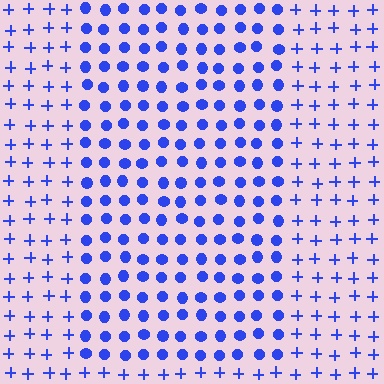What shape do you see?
I see a rectangle.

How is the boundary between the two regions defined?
The boundary is defined by a change in element shape: circles inside vs. plus signs outside. All elements share the same color and spacing.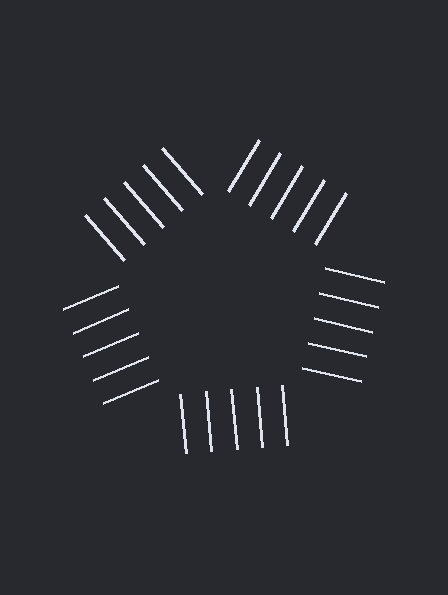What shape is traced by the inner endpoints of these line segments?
An illusory pentagon — the line segments terminate on its edges but no continuous stroke is drawn.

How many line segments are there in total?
25 — 5 along each of the 5 edges.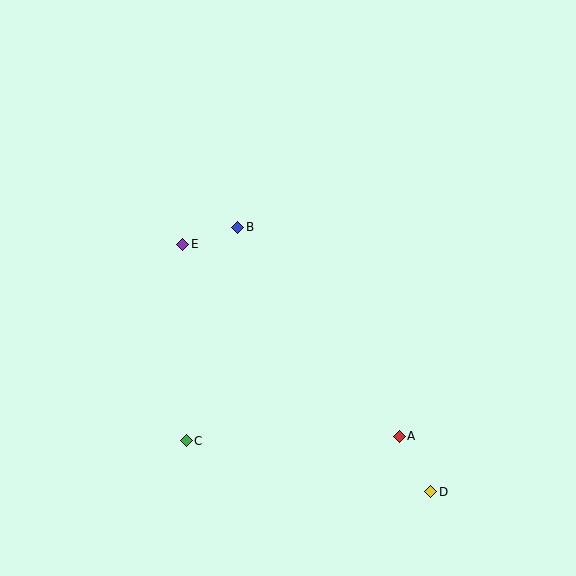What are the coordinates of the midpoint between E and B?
The midpoint between E and B is at (210, 236).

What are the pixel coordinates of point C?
Point C is at (186, 441).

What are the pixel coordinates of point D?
Point D is at (431, 492).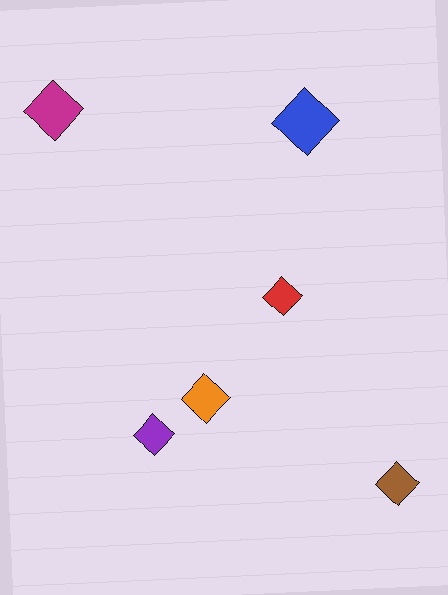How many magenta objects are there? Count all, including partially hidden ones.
There is 1 magenta object.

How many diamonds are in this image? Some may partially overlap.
There are 6 diamonds.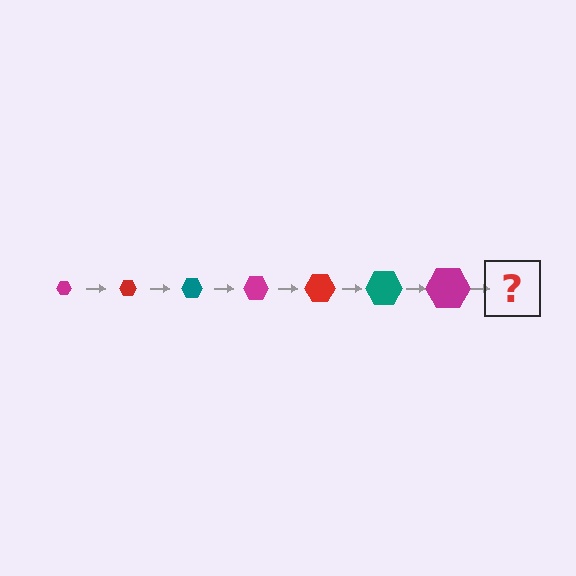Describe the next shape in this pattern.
It should be a red hexagon, larger than the previous one.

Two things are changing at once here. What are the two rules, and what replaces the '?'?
The two rules are that the hexagon grows larger each step and the color cycles through magenta, red, and teal. The '?' should be a red hexagon, larger than the previous one.